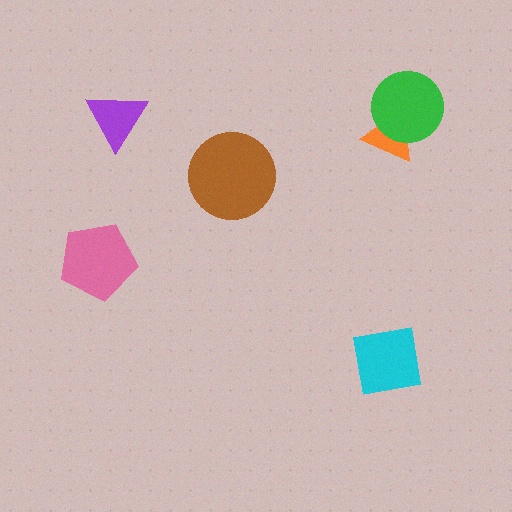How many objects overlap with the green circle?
1 object overlaps with the green circle.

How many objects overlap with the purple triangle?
0 objects overlap with the purple triangle.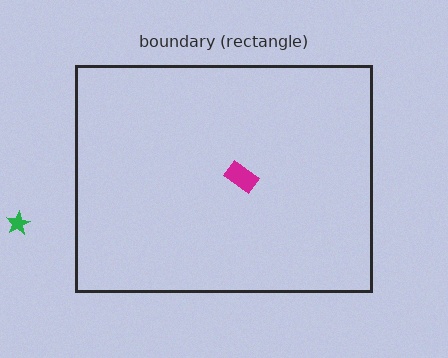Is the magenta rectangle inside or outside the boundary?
Inside.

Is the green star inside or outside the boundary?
Outside.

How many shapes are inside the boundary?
1 inside, 1 outside.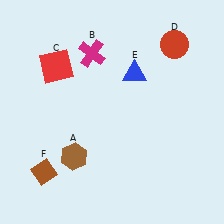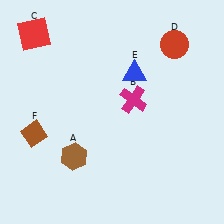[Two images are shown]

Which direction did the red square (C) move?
The red square (C) moved up.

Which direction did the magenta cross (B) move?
The magenta cross (B) moved down.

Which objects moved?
The objects that moved are: the magenta cross (B), the red square (C), the brown diamond (F).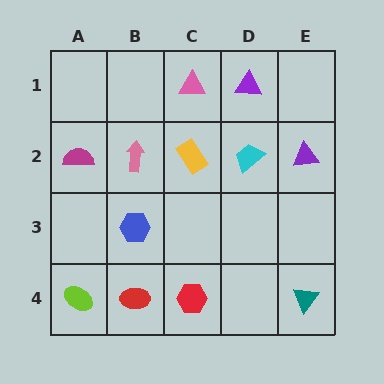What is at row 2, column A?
A magenta semicircle.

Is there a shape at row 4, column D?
No, that cell is empty.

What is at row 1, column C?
A pink triangle.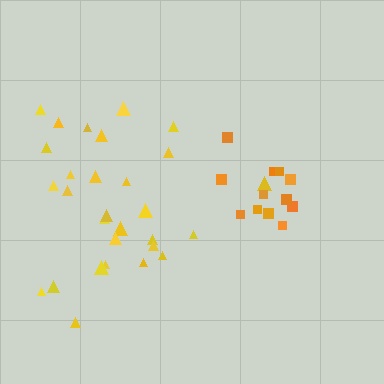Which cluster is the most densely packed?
Orange.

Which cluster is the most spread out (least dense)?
Yellow.